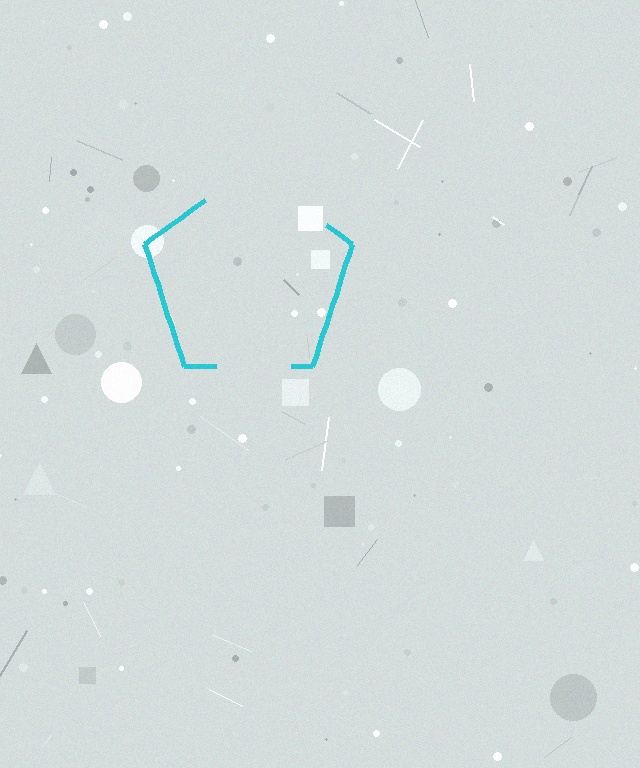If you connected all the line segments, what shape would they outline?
They would outline a pentagon.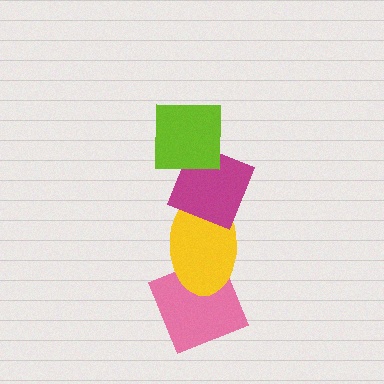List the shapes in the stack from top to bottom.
From top to bottom: the lime square, the magenta diamond, the yellow ellipse, the pink diamond.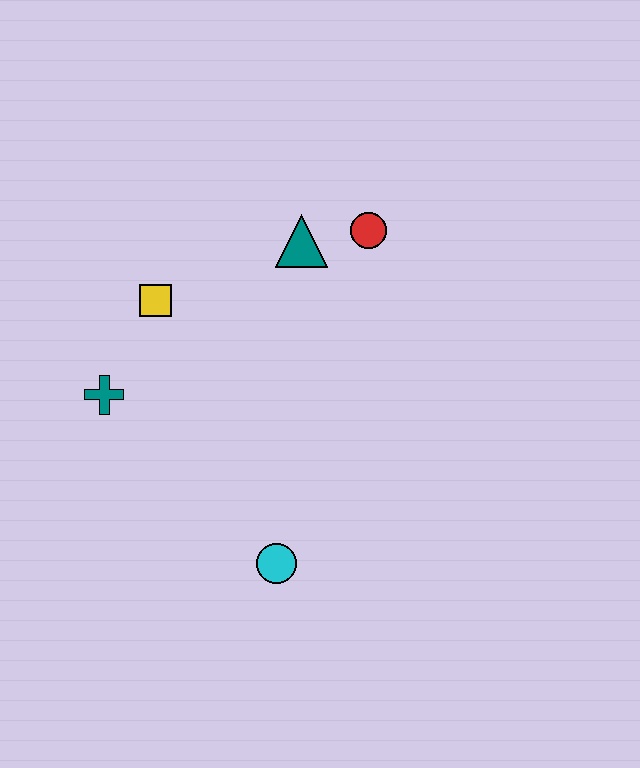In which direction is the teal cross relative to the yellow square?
The teal cross is below the yellow square.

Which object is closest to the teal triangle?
The red circle is closest to the teal triangle.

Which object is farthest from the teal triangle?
The cyan circle is farthest from the teal triangle.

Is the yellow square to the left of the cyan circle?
Yes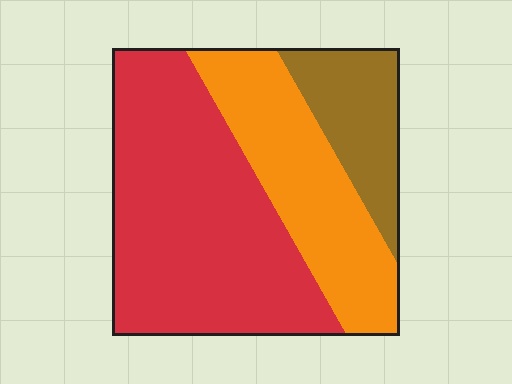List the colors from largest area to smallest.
From largest to smallest: red, orange, brown.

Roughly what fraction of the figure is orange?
Orange takes up about one third (1/3) of the figure.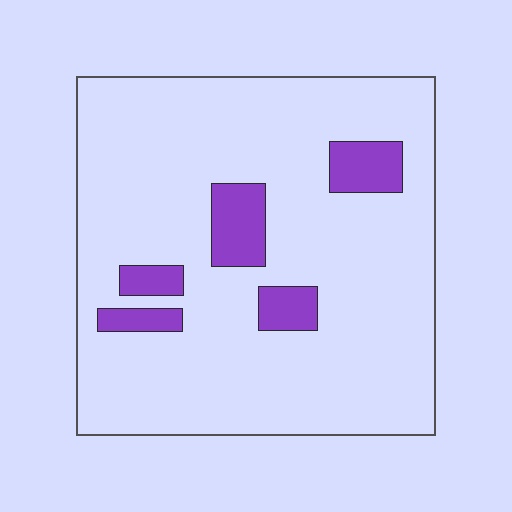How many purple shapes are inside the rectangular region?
5.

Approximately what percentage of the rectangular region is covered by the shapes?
Approximately 10%.